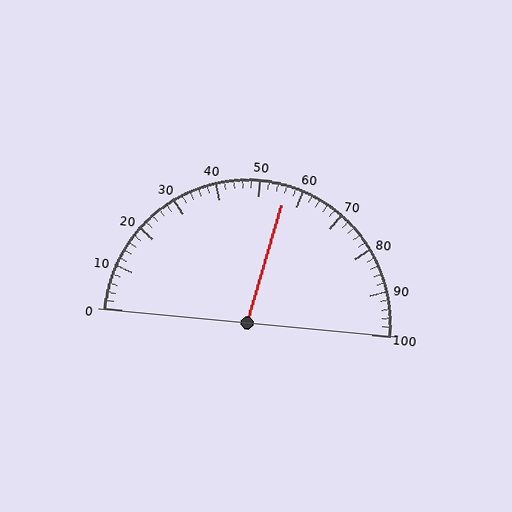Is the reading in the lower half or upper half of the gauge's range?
The reading is in the upper half of the range (0 to 100).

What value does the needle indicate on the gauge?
The needle indicates approximately 56.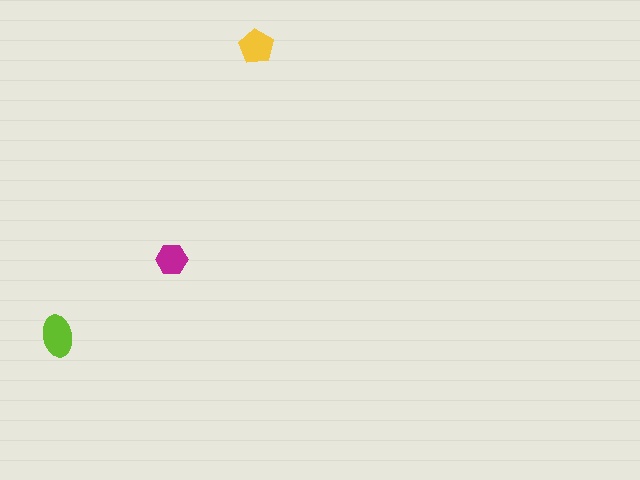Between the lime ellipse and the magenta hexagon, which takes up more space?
The lime ellipse.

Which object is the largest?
The lime ellipse.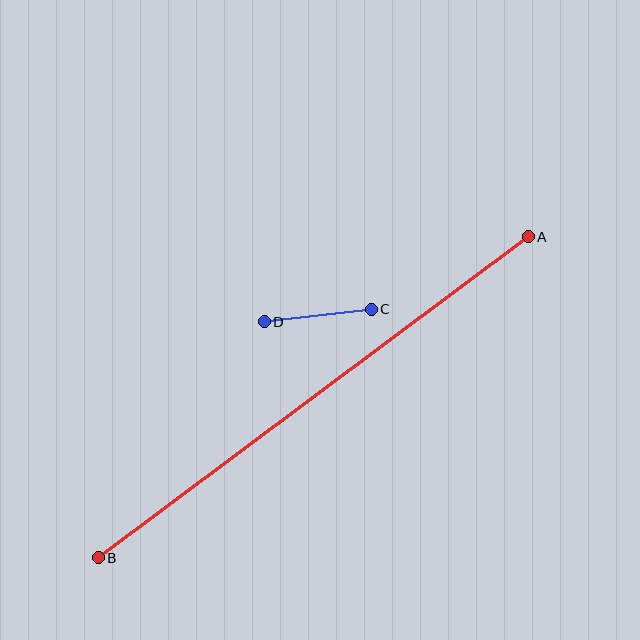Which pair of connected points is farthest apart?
Points A and B are farthest apart.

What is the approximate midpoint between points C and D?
The midpoint is at approximately (318, 315) pixels.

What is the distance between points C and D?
The distance is approximately 108 pixels.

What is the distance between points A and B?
The distance is approximately 536 pixels.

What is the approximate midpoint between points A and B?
The midpoint is at approximately (313, 397) pixels.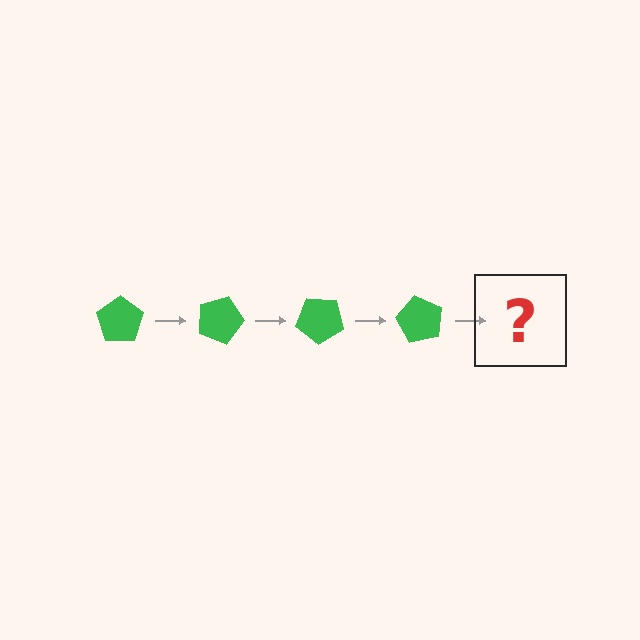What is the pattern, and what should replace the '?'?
The pattern is that the pentagon rotates 20 degrees each step. The '?' should be a green pentagon rotated 80 degrees.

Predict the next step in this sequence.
The next step is a green pentagon rotated 80 degrees.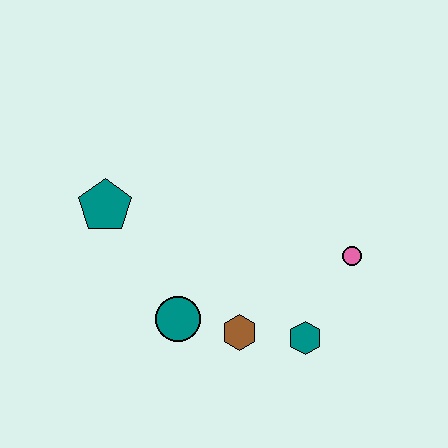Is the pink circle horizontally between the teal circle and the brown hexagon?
No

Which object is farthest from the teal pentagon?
The pink circle is farthest from the teal pentagon.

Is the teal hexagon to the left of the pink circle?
Yes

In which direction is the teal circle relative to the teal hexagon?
The teal circle is to the left of the teal hexagon.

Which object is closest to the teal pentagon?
The teal circle is closest to the teal pentagon.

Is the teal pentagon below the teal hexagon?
No